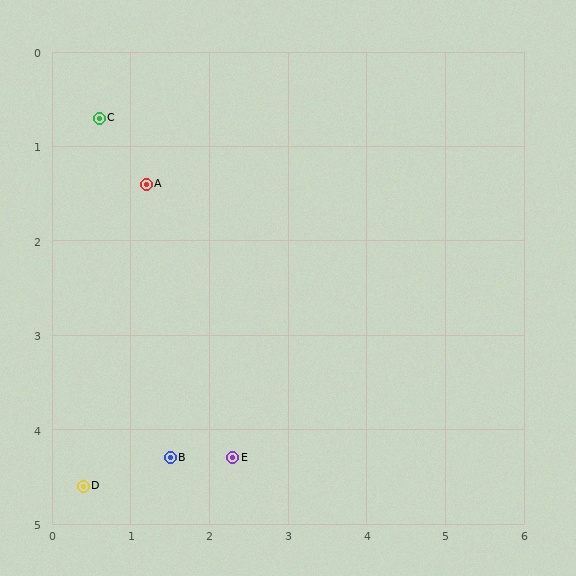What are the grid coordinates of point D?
Point D is at approximately (0.4, 4.6).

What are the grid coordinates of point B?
Point B is at approximately (1.5, 4.3).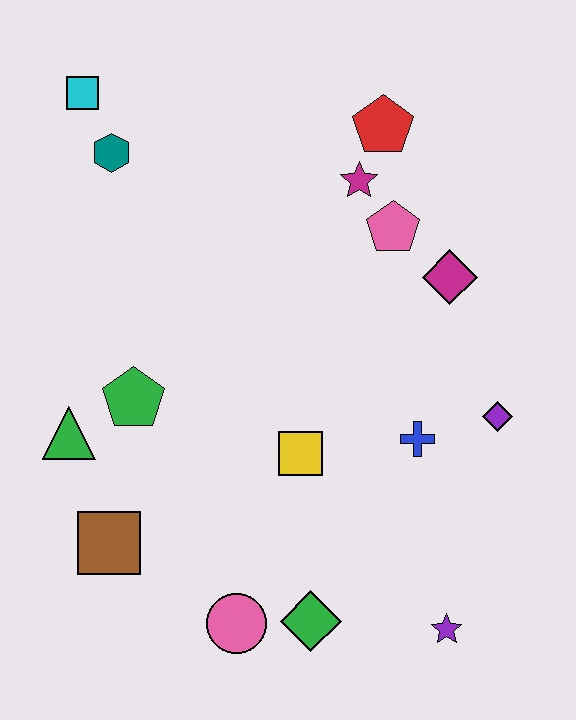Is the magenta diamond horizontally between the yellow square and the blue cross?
No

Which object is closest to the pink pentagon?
The magenta star is closest to the pink pentagon.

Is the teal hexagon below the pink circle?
No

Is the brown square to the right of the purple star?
No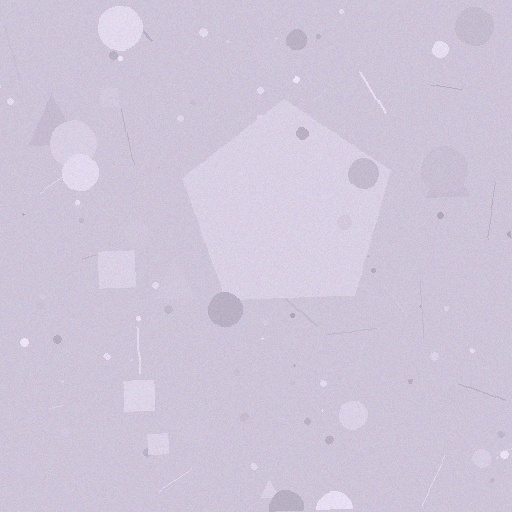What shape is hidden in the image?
A pentagon is hidden in the image.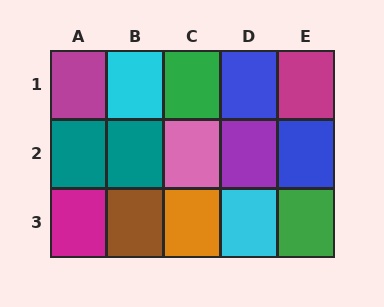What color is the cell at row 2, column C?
Pink.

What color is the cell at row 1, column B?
Cyan.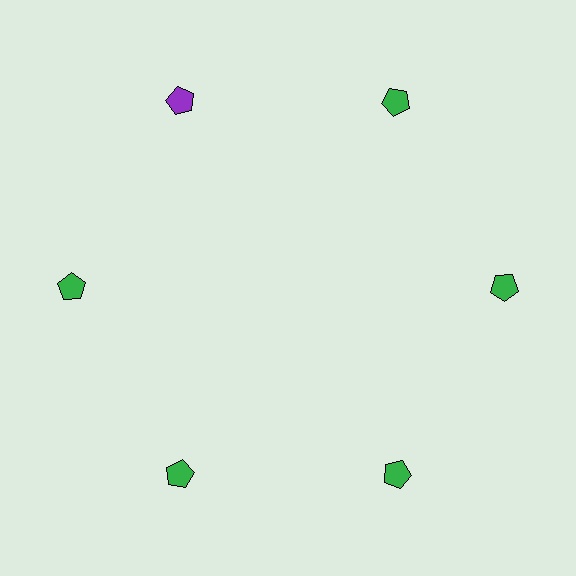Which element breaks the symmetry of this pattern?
The purple pentagon at roughly the 11 o'clock position breaks the symmetry. All other shapes are green pentagons.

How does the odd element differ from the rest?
It has a different color: purple instead of green.